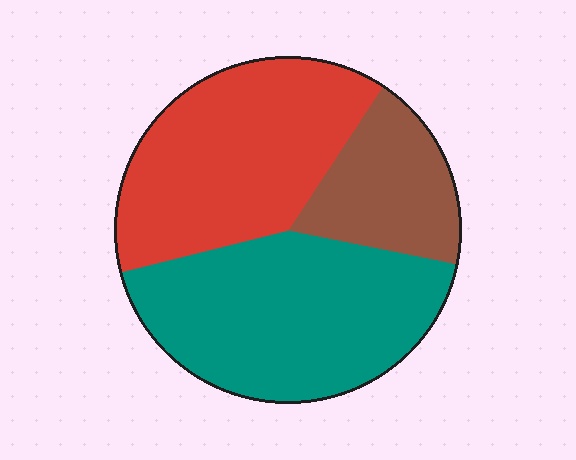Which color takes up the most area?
Teal, at roughly 45%.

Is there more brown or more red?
Red.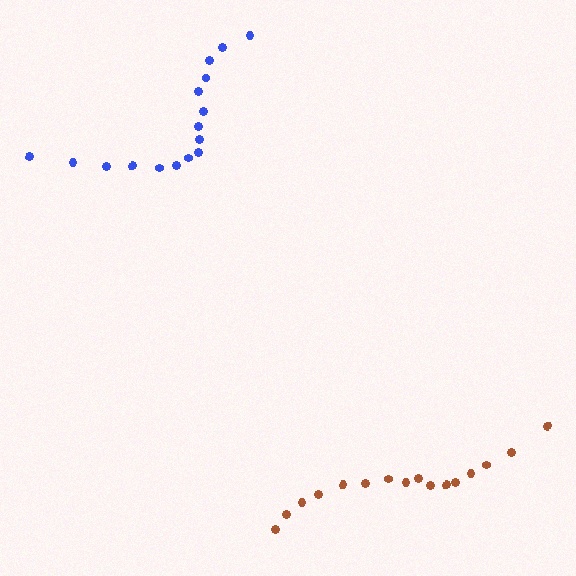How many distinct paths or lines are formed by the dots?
There are 2 distinct paths.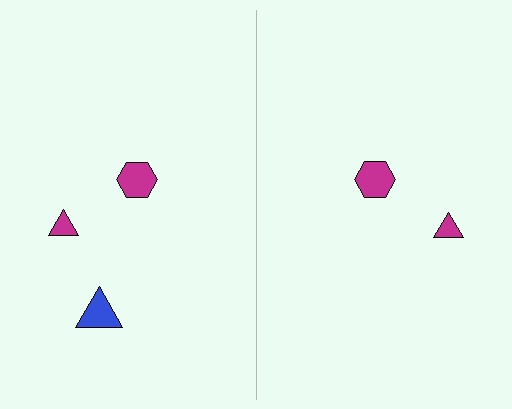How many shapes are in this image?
There are 5 shapes in this image.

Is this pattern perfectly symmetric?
No, the pattern is not perfectly symmetric. A blue triangle is missing from the right side.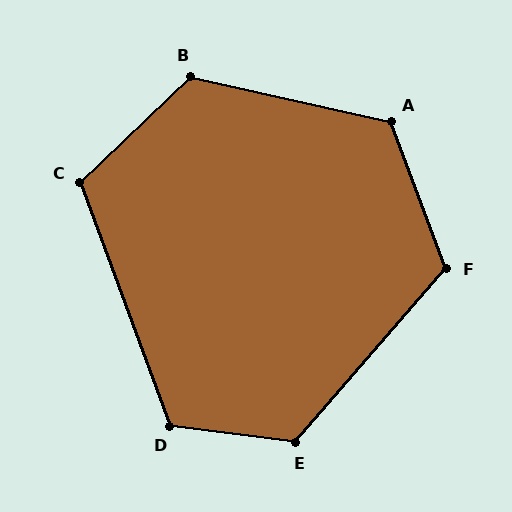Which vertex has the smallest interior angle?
C, at approximately 113 degrees.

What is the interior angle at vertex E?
Approximately 123 degrees (obtuse).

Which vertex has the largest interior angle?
B, at approximately 124 degrees.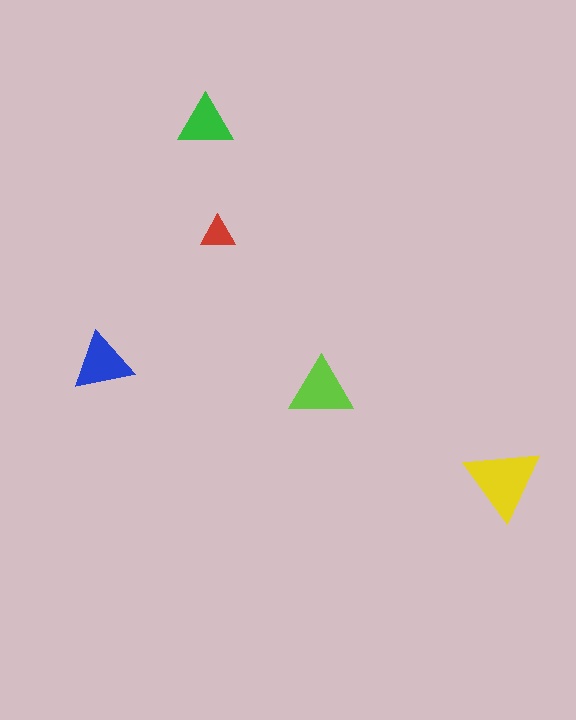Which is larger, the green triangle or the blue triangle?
The blue one.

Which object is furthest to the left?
The blue triangle is leftmost.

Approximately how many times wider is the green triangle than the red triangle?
About 1.5 times wider.